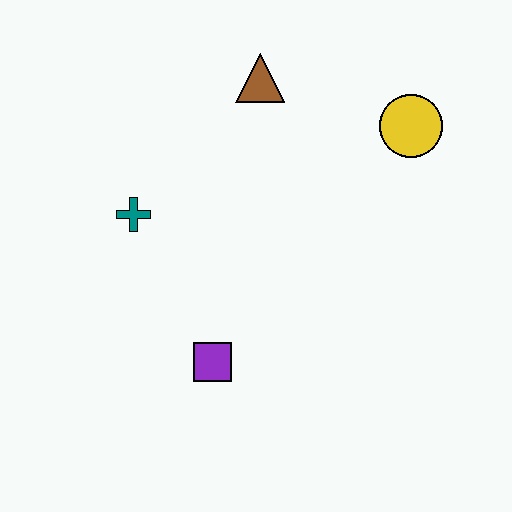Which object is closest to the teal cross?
The purple square is closest to the teal cross.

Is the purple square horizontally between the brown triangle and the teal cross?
Yes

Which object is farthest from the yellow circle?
The purple square is farthest from the yellow circle.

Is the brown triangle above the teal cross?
Yes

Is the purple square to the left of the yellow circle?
Yes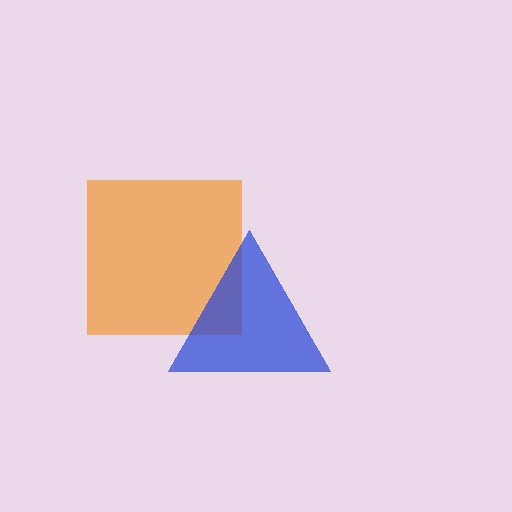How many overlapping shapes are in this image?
There are 2 overlapping shapes in the image.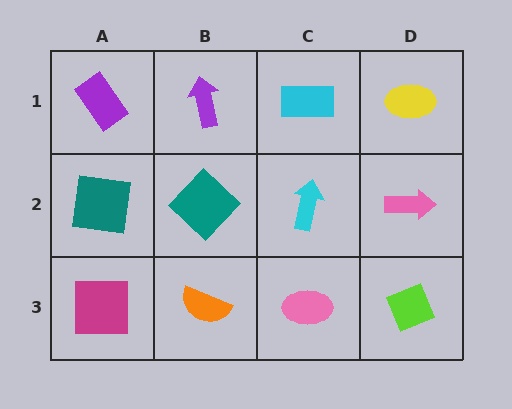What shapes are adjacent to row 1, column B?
A teal diamond (row 2, column B), a purple rectangle (row 1, column A), a cyan rectangle (row 1, column C).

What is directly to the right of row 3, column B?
A pink ellipse.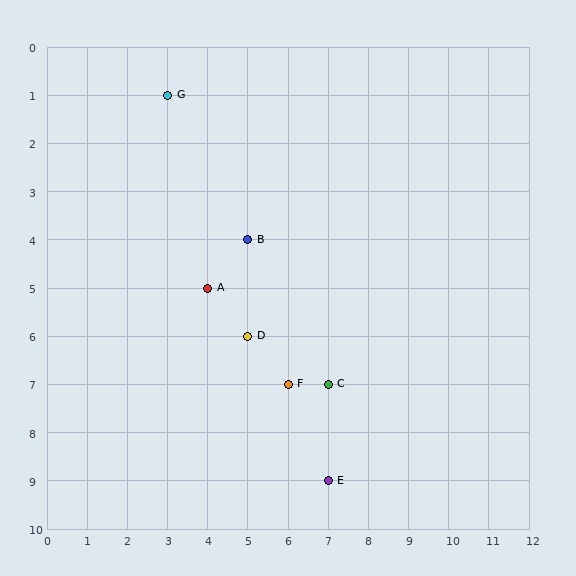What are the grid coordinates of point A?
Point A is at grid coordinates (4, 5).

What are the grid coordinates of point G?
Point G is at grid coordinates (3, 1).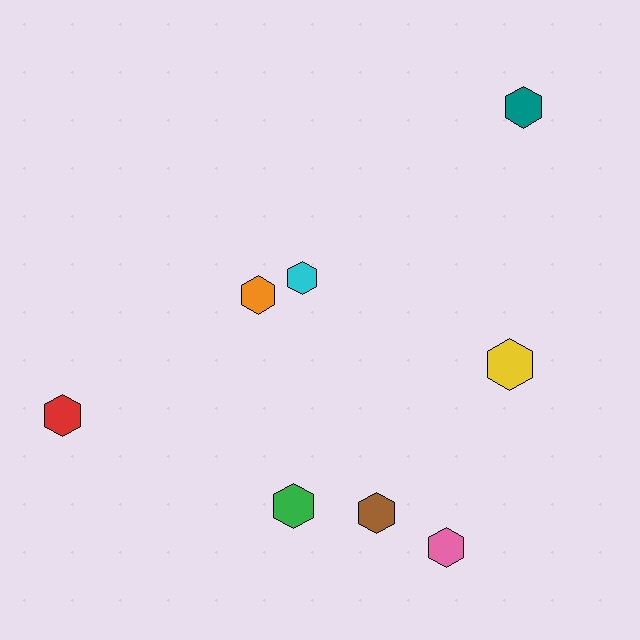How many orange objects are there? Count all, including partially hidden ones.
There is 1 orange object.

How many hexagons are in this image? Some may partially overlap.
There are 8 hexagons.